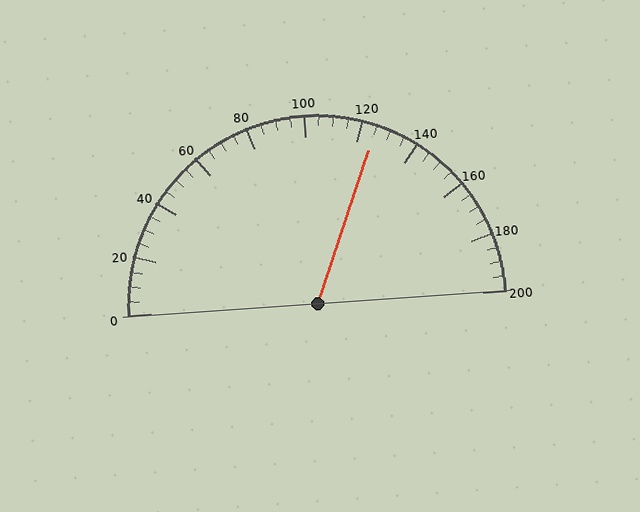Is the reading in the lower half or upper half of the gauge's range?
The reading is in the upper half of the range (0 to 200).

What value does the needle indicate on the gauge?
The needle indicates approximately 125.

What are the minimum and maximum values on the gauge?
The gauge ranges from 0 to 200.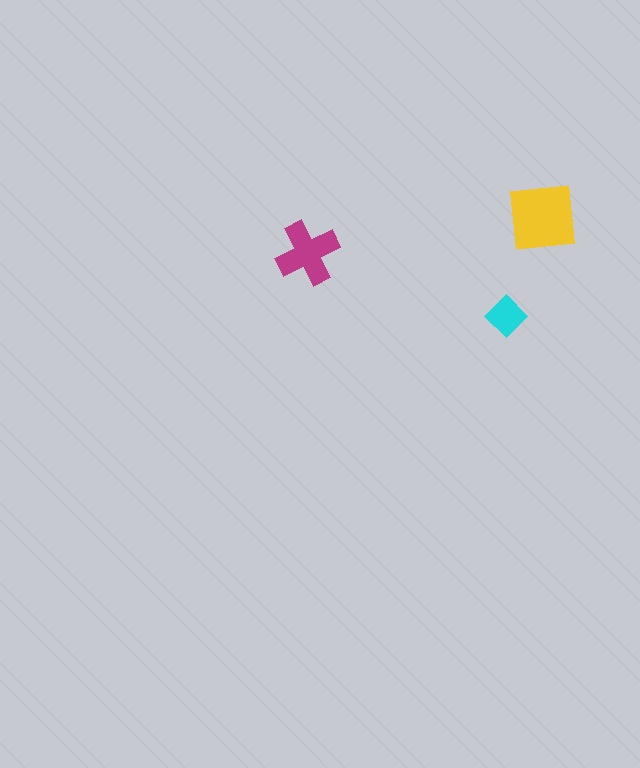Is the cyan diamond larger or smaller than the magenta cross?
Smaller.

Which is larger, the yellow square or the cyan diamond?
The yellow square.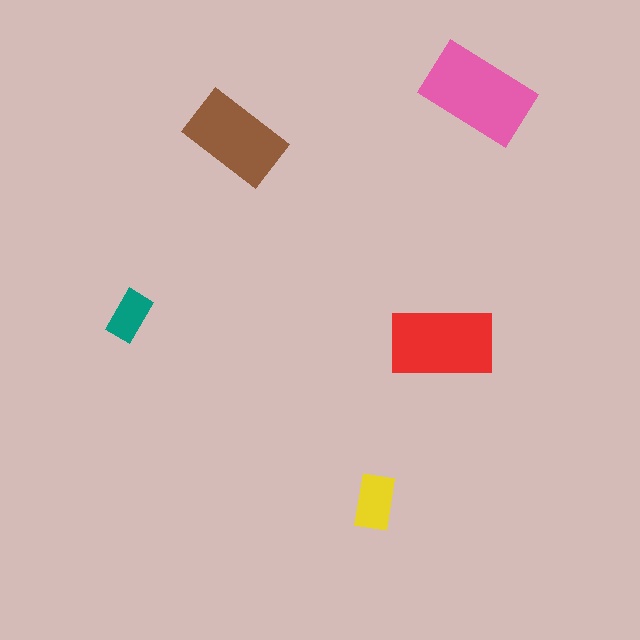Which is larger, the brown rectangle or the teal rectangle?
The brown one.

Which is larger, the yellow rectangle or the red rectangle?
The red one.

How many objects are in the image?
There are 5 objects in the image.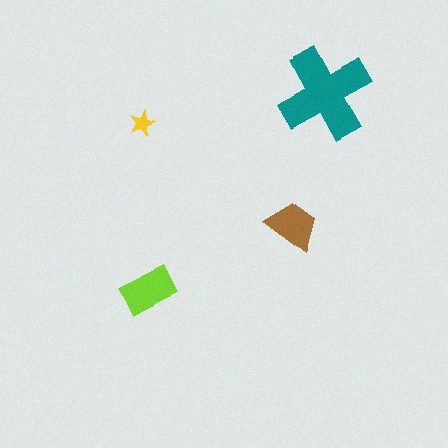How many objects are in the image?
There are 4 objects in the image.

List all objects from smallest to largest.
The yellow star, the brown trapezoid, the lime rectangle, the teal cross.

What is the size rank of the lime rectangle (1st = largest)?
2nd.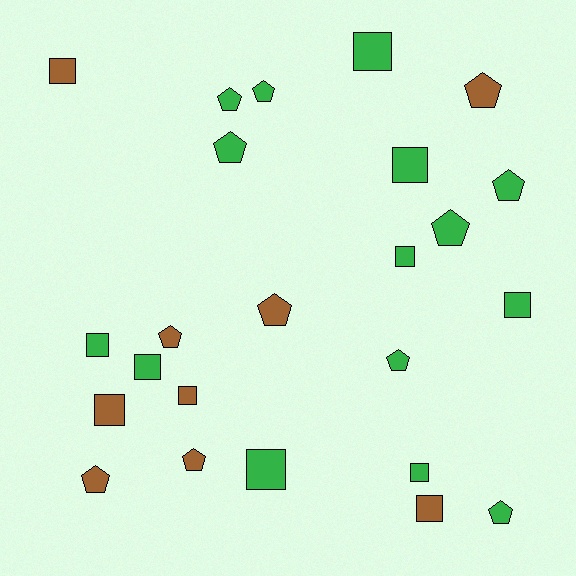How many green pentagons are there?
There are 7 green pentagons.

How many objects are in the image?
There are 24 objects.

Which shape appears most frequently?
Pentagon, with 12 objects.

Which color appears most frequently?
Green, with 15 objects.